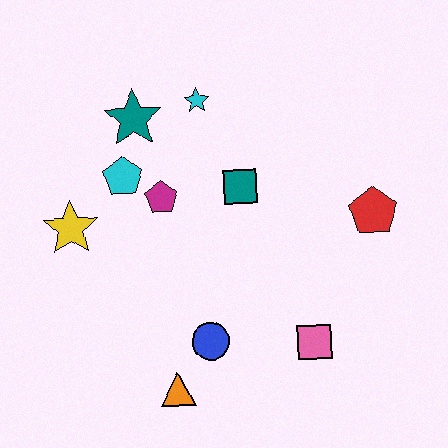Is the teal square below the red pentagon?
No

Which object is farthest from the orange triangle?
The cyan star is farthest from the orange triangle.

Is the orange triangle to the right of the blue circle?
No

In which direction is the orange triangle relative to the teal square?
The orange triangle is below the teal square.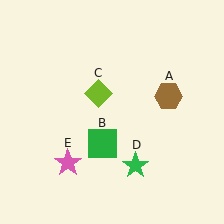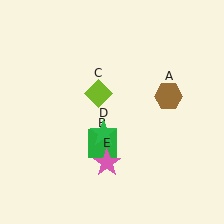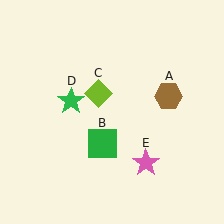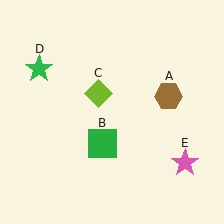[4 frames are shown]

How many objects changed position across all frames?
2 objects changed position: green star (object D), pink star (object E).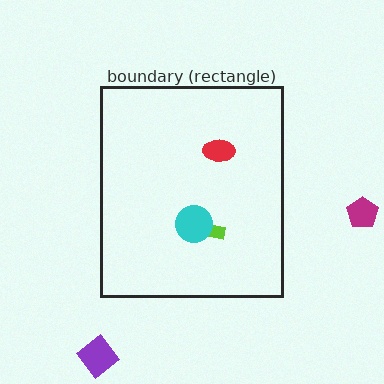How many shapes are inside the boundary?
3 inside, 2 outside.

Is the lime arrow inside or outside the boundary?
Inside.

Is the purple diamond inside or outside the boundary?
Outside.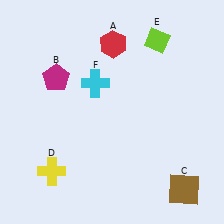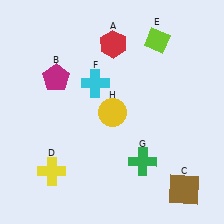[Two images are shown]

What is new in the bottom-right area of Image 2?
A green cross (G) was added in the bottom-right area of Image 2.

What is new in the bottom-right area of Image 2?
A yellow circle (H) was added in the bottom-right area of Image 2.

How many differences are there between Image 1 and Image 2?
There are 2 differences between the two images.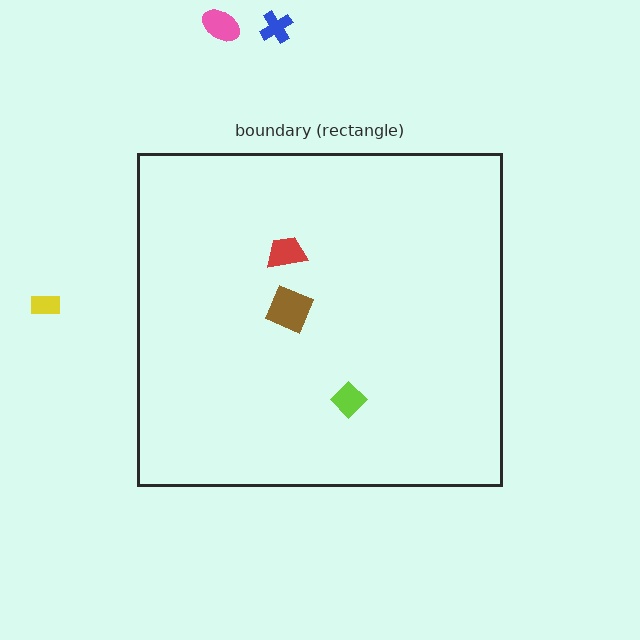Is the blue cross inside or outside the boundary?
Outside.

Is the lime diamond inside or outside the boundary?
Inside.